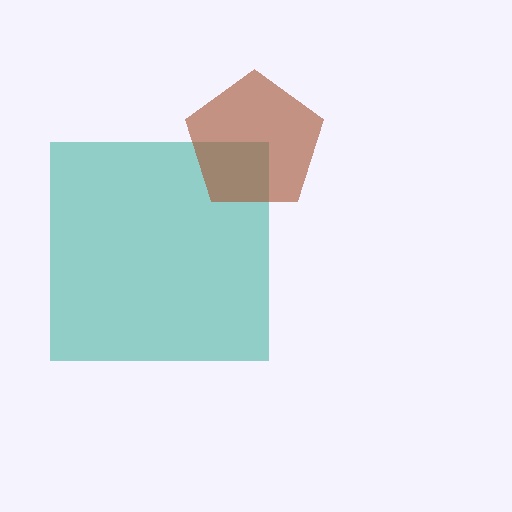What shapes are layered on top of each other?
The layered shapes are: a teal square, a brown pentagon.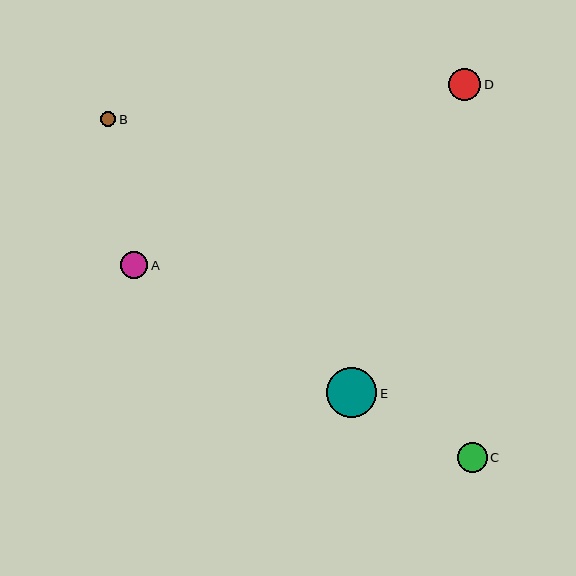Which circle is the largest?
Circle E is the largest with a size of approximately 50 pixels.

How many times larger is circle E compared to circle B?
Circle E is approximately 3.3 times the size of circle B.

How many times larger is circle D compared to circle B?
Circle D is approximately 2.1 times the size of circle B.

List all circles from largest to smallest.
From largest to smallest: E, D, C, A, B.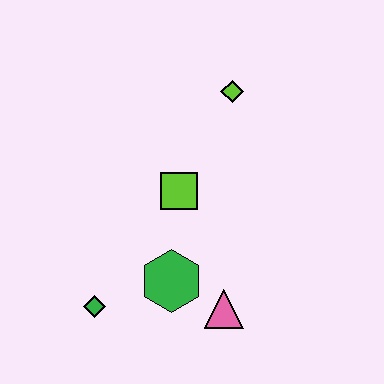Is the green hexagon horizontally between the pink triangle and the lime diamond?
No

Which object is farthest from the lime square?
The green diamond is farthest from the lime square.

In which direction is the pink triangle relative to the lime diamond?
The pink triangle is below the lime diamond.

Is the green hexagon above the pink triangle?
Yes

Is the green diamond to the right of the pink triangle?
No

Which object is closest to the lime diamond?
The lime square is closest to the lime diamond.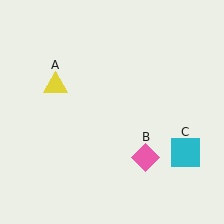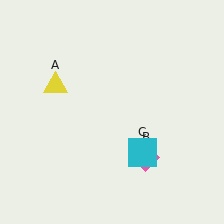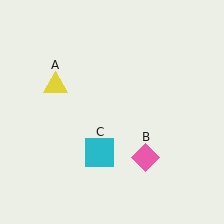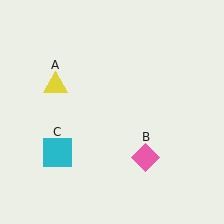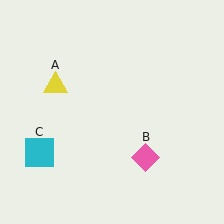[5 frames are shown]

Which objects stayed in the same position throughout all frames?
Yellow triangle (object A) and pink diamond (object B) remained stationary.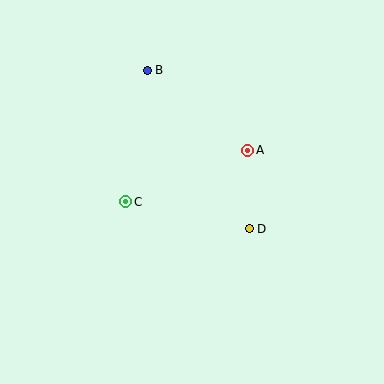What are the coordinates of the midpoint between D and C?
The midpoint between D and C is at (187, 215).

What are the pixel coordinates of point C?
Point C is at (126, 202).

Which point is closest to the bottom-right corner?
Point D is closest to the bottom-right corner.